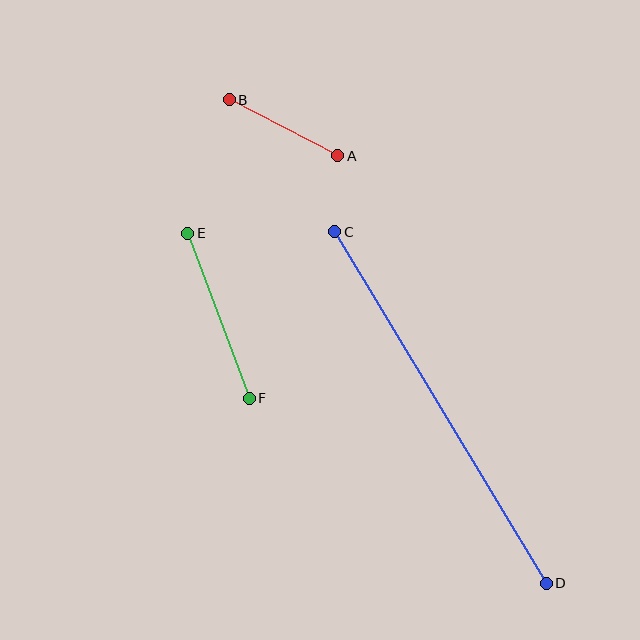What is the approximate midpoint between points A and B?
The midpoint is at approximately (283, 128) pixels.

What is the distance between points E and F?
The distance is approximately 176 pixels.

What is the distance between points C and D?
The distance is approximately 410 pixels.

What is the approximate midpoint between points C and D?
The midpoint is at approximately (440, 408) pixels.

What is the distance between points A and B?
The distance is approximately 122 pixels.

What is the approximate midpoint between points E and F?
The midpoint is at approximately (218, 316) pixels.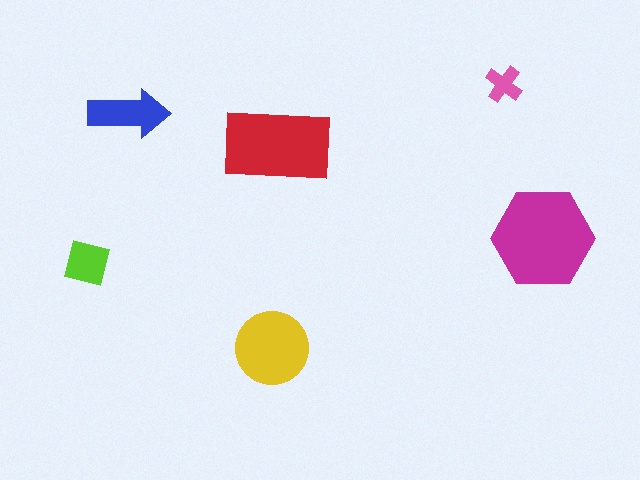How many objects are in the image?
There are 6 objects in the image.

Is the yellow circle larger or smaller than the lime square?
Larger.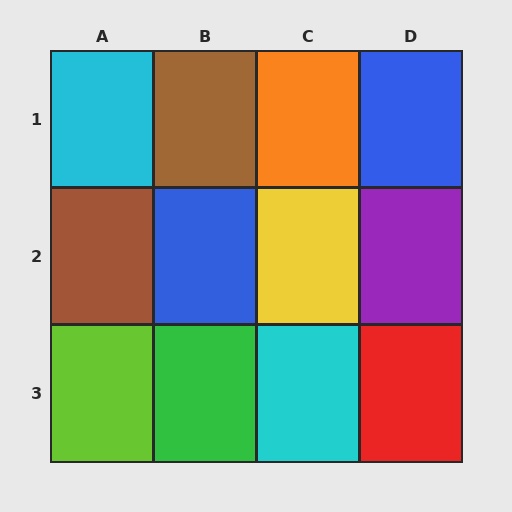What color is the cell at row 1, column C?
Orange.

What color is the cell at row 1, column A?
Cyan.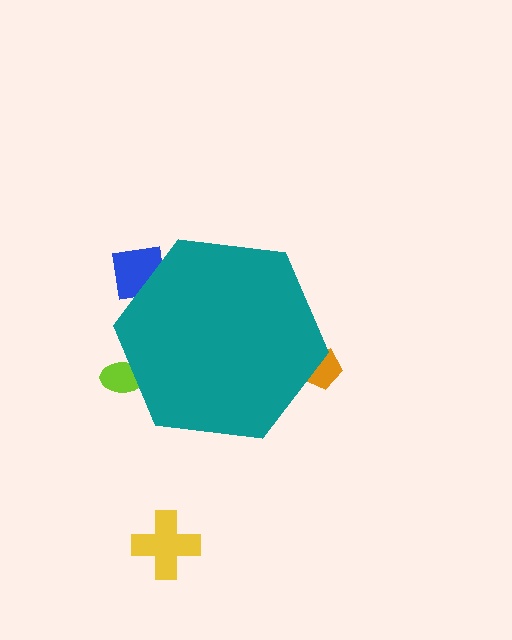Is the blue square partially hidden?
Yes, the blue square is partially hidden behind the teal hexagon.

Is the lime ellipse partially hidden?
Yes, the lime ellipse is partially hidden behind the teal hexagon.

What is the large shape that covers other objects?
A teal hexagon.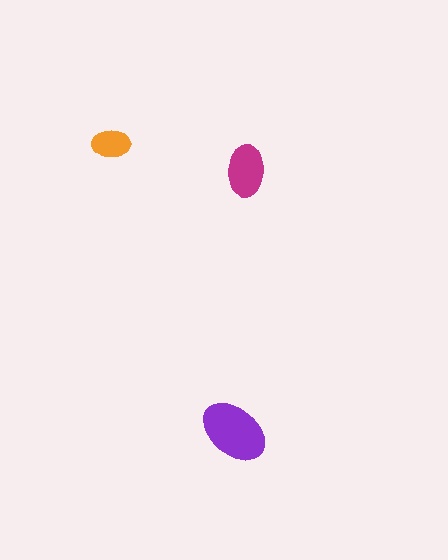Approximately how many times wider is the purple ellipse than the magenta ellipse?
About 1.5 times wider.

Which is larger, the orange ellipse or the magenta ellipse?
The magenta one.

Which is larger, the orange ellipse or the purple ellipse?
The purple one.